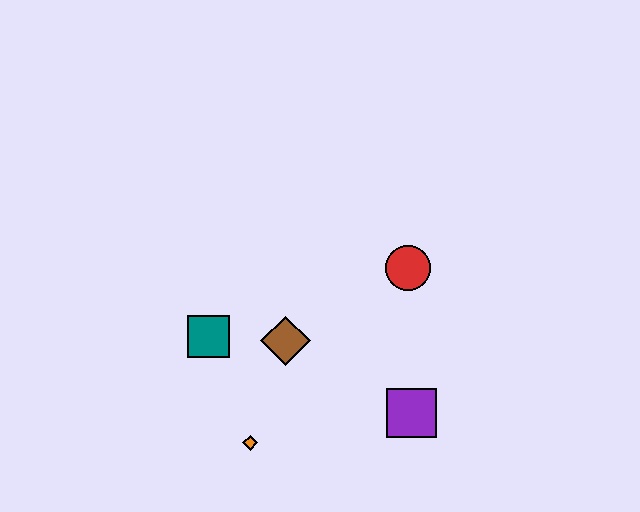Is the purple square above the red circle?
No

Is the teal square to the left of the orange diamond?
Yes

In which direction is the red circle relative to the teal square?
The red circle is to the right of the teal square.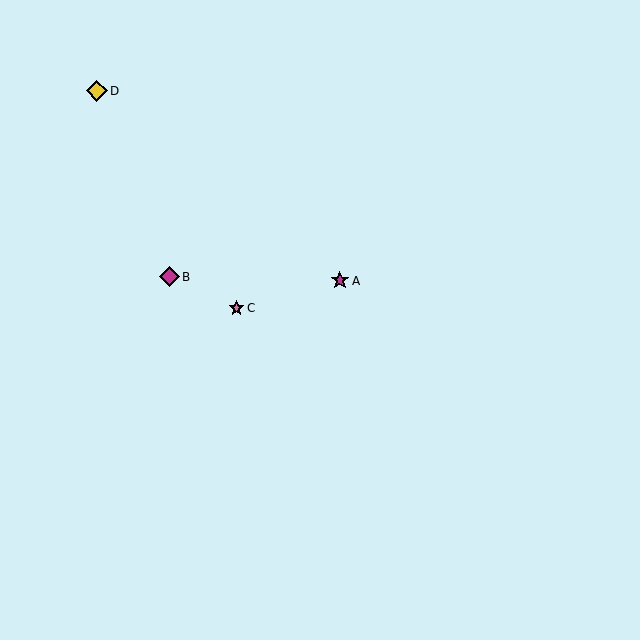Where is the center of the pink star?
The center of the pink star is at (236, 308).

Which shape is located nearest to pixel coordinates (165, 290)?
The magenta diamond (labeled B) at (169, 277) is nearest to that location.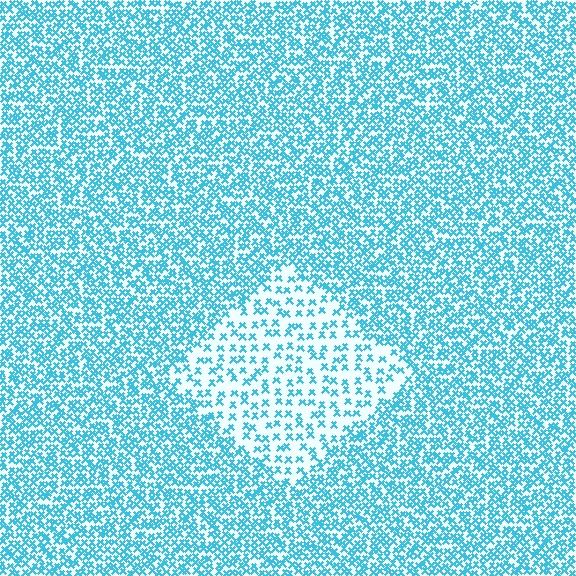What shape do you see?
I see a diamond.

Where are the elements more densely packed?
The elements are more densely packed outside the diamond boundary.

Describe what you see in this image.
The image contains small cyan elements arranged at two different densities. A diamond-shaped region is visible where the elements are less densely packed than the surrounding area.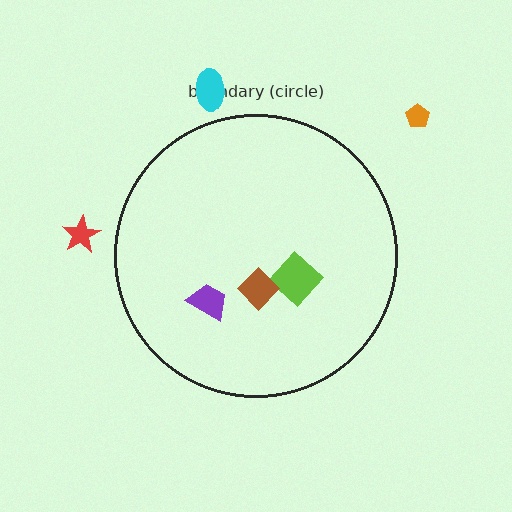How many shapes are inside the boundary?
3 inside, 3 outside.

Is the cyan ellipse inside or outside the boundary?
Outside.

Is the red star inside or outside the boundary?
Outside.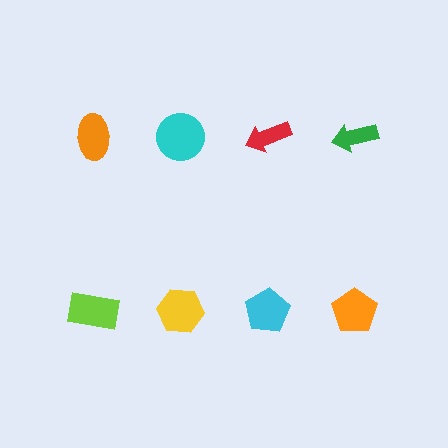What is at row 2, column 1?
A lime rectangle.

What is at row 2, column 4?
An orange pentagon.